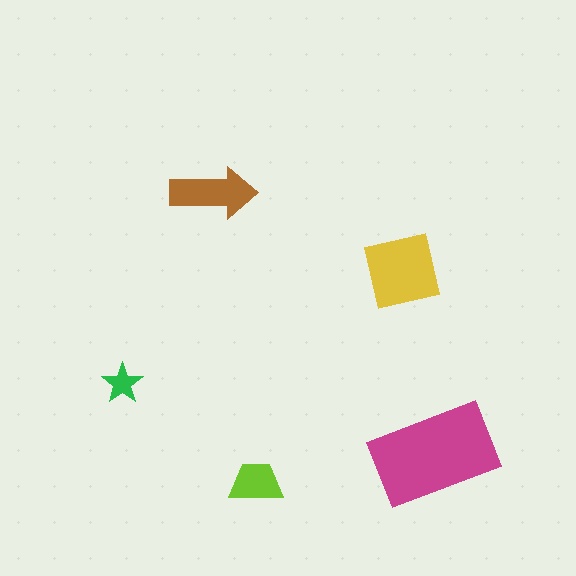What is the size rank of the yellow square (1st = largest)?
2nd.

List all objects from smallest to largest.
The green star, the lime trapezoid, the brown arrow, the yellow square, the magenta rectangle.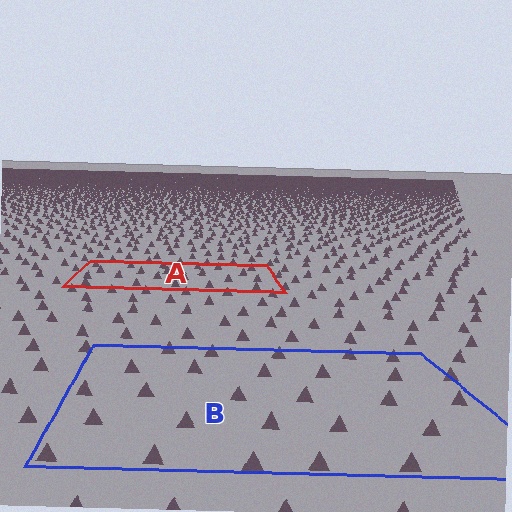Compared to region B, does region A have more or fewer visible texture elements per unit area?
Region A has more texture elements per unit area — they are packed more densely because it is farther away.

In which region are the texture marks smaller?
The texture marks are smaller in region A, because it is farther away.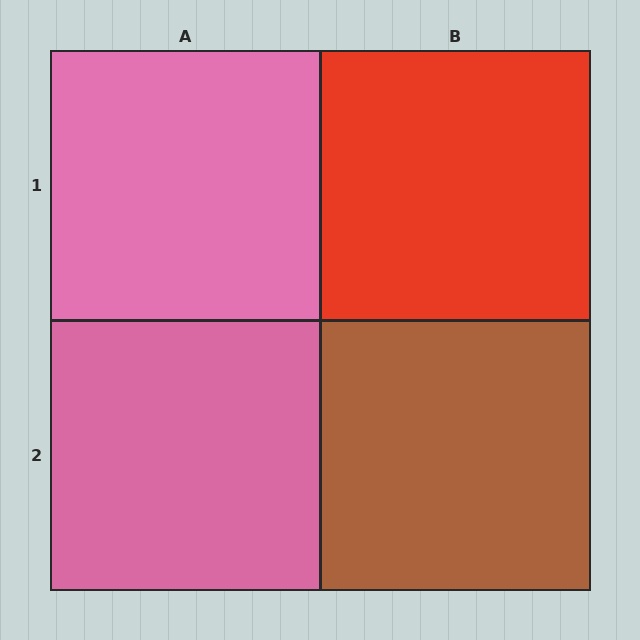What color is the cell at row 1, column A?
Pink.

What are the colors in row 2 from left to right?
Pink, brown.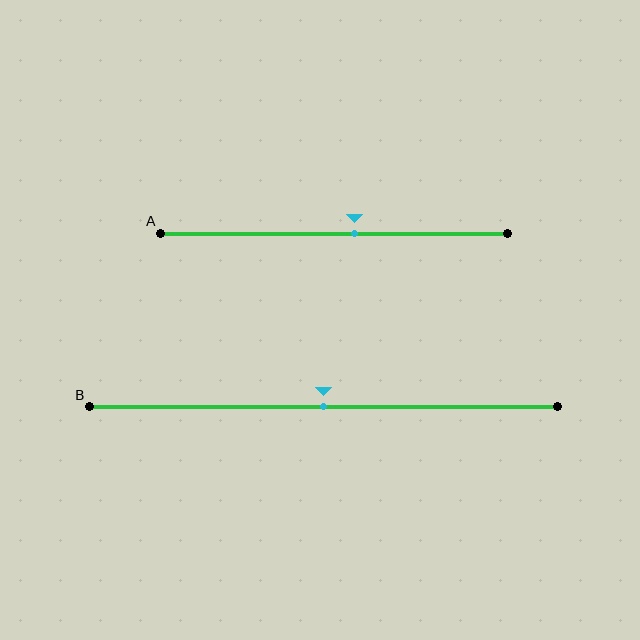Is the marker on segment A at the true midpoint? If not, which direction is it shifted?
No, the marker on segment A is shifted to the right by about 6% of the segment length.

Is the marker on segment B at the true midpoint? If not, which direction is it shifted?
Yes, the marker on segment B is at the true midpoint.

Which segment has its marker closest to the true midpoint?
Segment B has its marker closest to the true midpoint.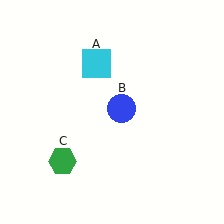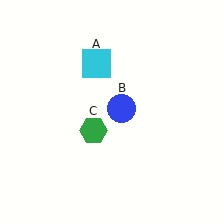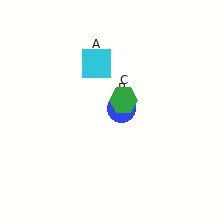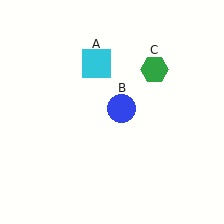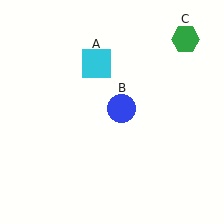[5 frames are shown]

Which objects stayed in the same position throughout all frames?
Cyan square (object A) and blue circle (object B) remained stationary.